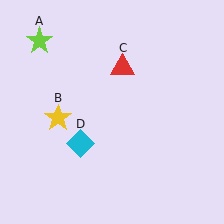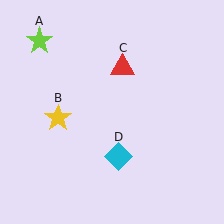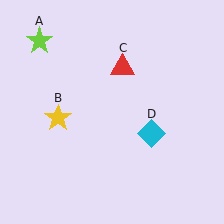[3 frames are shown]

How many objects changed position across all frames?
1 object changed position: cyan diamond (object D).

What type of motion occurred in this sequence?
The cyan diamond (object D) rotated counterclockwise around the center of the scene.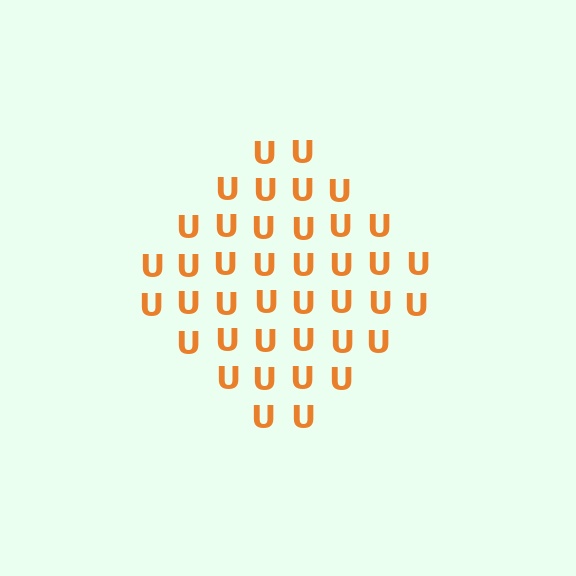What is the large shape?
The large shape is a diamond.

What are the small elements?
The small elements are letter U's.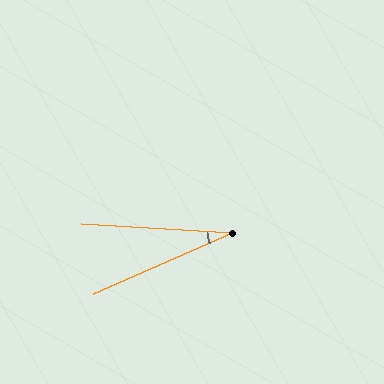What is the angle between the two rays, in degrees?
Approximately 27 degrees.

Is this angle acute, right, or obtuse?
It is acute.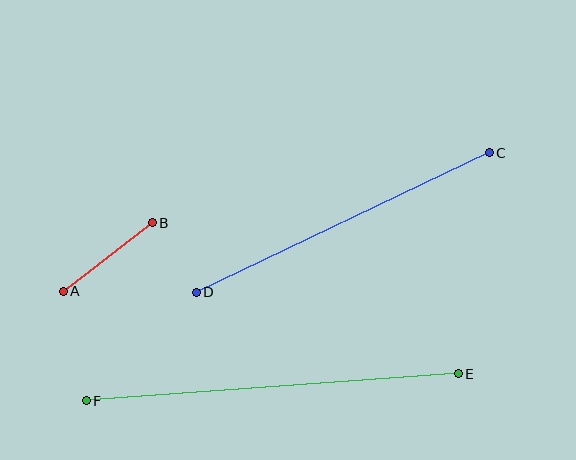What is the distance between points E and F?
The distance is approximately 373 pixels.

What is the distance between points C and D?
The distance is approximately 325 pixels.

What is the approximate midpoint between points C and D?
The midpoint is at approximately (343, 223) pixels.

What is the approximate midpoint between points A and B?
The midpoint is at approximately (108, 257) pixels.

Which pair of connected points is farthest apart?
Points E and F are farthest apart.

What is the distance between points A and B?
The distance is approximately 112 pixels.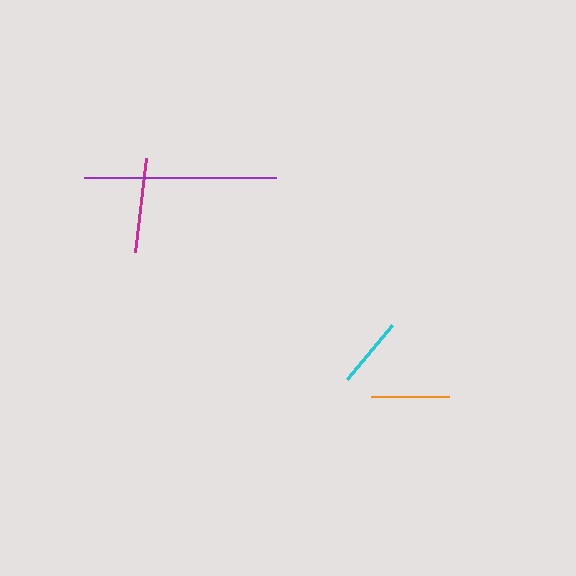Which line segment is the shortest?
The cyan line is the shortest at approximately 70 pixels.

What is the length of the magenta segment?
The magenta segment is approximately 95 pixels long.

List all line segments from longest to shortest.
From longest to shortest: purple, magenta, orange, cyan.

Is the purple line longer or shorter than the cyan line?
The purple line is longer than the cyan line.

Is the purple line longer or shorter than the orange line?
The purple line is longer than the orange line.